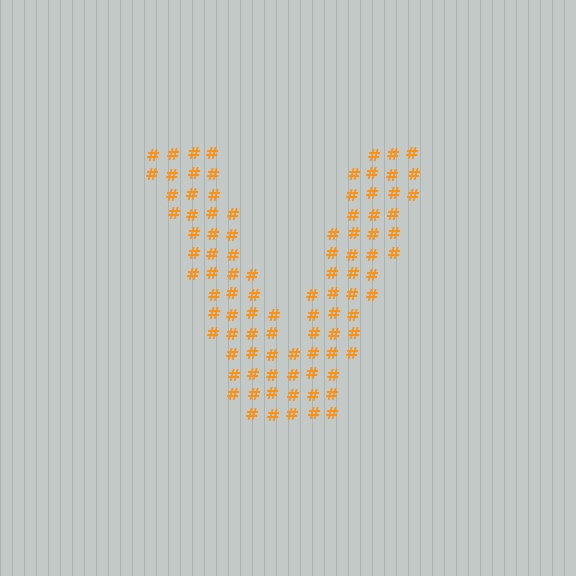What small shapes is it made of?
It is made of small hash symbols.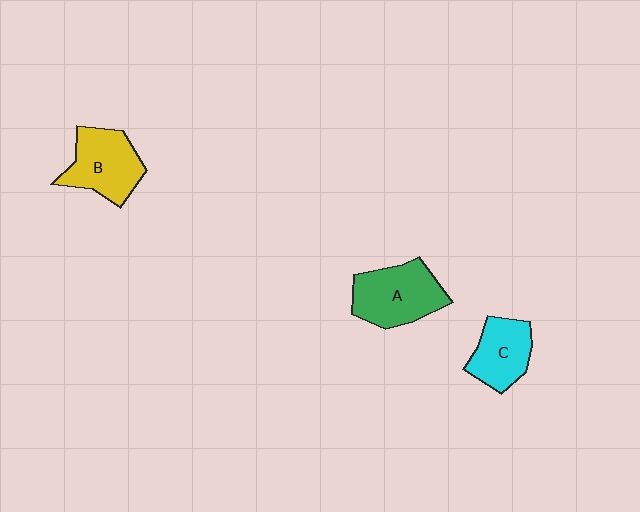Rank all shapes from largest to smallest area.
From largest to smallest: A (green), B (yellow), C (cyan).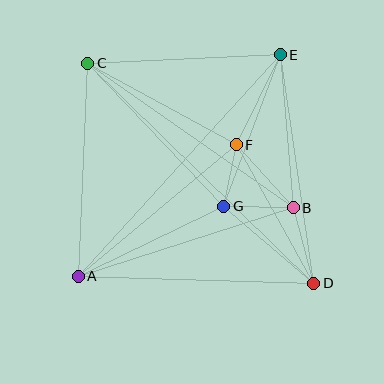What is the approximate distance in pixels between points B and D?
The distance between B and D is approximately 79 pixels.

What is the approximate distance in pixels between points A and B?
The distance between A and B is approximately 226 pixels.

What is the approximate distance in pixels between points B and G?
The distance between B and G is approximately 69 pixels.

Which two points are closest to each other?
Points F and G are closest to each other.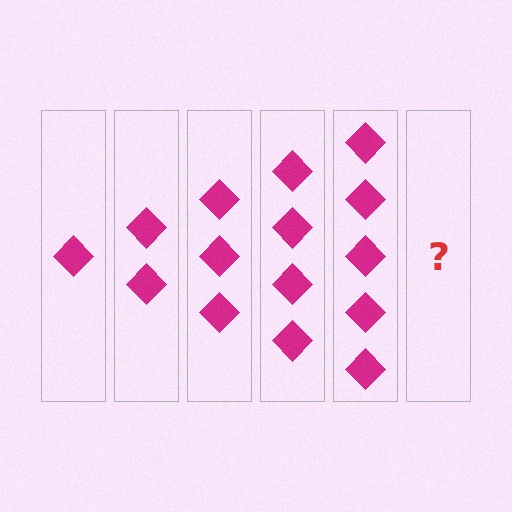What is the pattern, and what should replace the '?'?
The pattern is that each step adds one more diamond. The '?' should be 6 diamonds.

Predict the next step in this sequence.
The next step is 6 diamonds.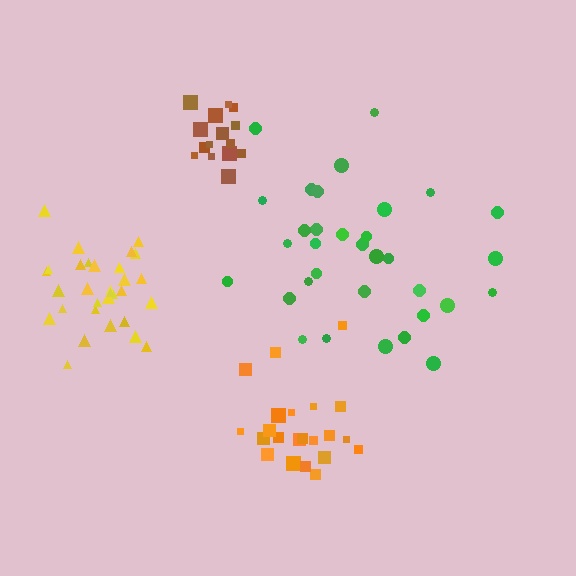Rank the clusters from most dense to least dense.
brown, yellow, orange, green.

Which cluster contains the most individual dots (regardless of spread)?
Green (33).